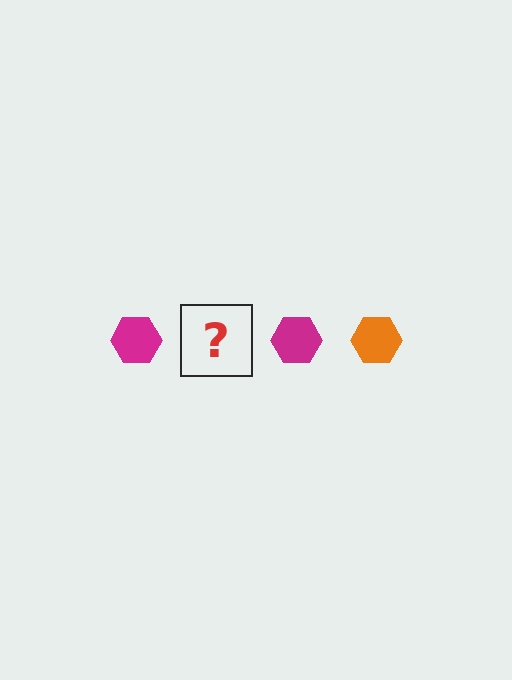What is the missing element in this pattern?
The missing element is an orange hexagon.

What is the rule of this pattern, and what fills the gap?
The rule is that the pattern cycles through magenta, orange hexagons. The gap should be filled with an orange hexagon.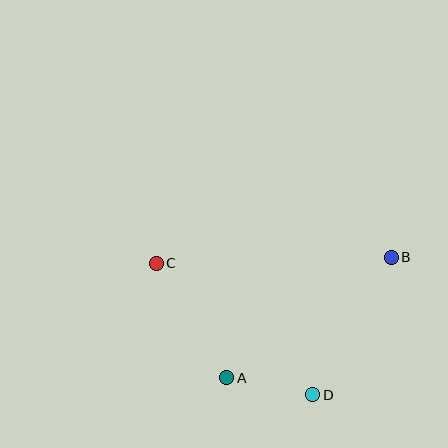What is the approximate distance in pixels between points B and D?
The distance between B and D is approximately 158 pixels.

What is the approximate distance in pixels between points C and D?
The distance between C and D is approximately 204 pixels.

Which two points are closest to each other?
Points A and D are closest to each other.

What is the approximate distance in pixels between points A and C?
The distance between A and C is approximately 134 pixels.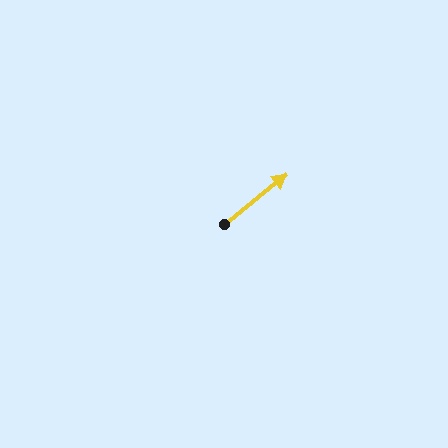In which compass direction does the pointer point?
Northeast.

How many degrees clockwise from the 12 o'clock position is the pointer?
Approximately 52 degrees.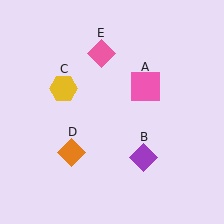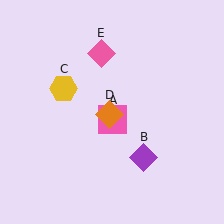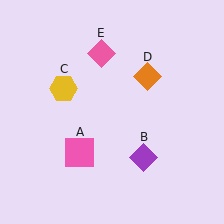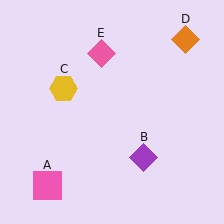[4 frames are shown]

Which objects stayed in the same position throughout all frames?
Purple diamond (object B) and yellow hexagon (object C) and pink diamond (object E) remained stationary.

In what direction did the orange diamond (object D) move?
The orange diamond (object D) moved up and to the right.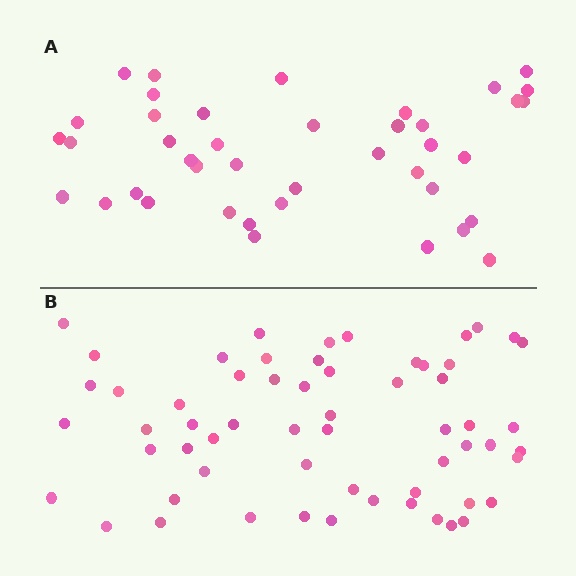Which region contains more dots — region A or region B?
Region B (the bottom region) has more dots.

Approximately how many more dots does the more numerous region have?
Region B has approximately 20 more dots than region A.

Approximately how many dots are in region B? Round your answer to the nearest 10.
About 60 dots.